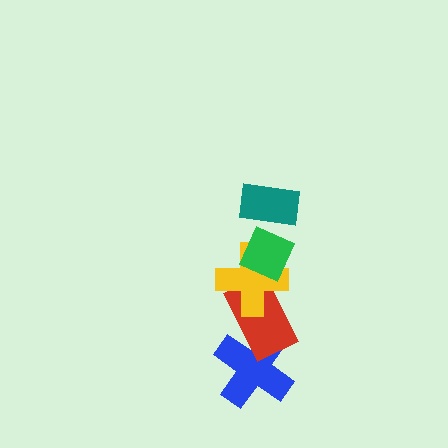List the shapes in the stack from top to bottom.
From top to bottom: the teal rectangle, the green diamond, the yellow cross, the red rectangle, the blue cross.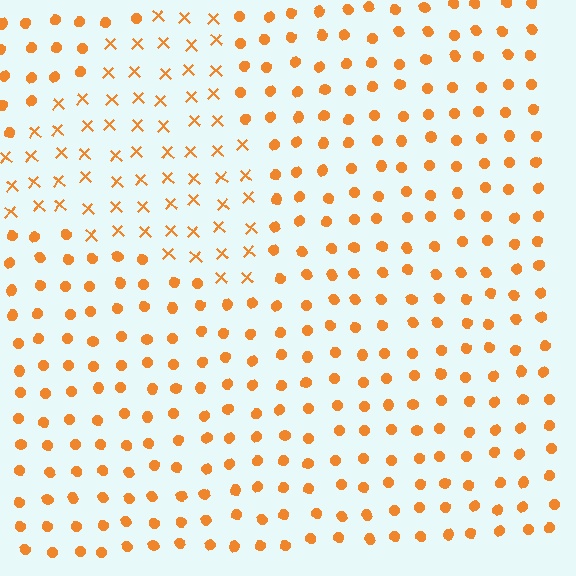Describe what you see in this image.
The image is filled with small orange elements arranged in a uniform grid. A triangle-shaped region contains X marks, while the surrounding area contains circles. The boundary is defined purely by the change in element shape.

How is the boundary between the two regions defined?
The boundary is defined by a change in element shape: X marks inside vs. circles outside. All elements share the same color and spacing.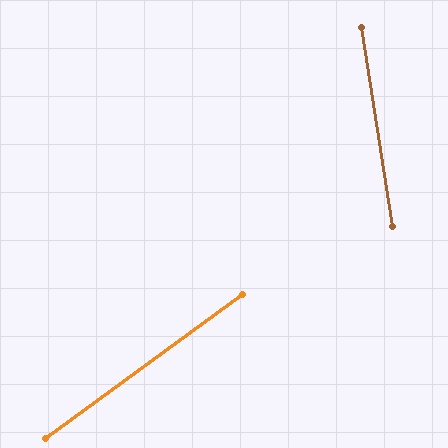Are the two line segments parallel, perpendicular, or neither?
Neither parallel nor perpendicular — they differ by about 63°.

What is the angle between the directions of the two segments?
Approximately 63 degrees.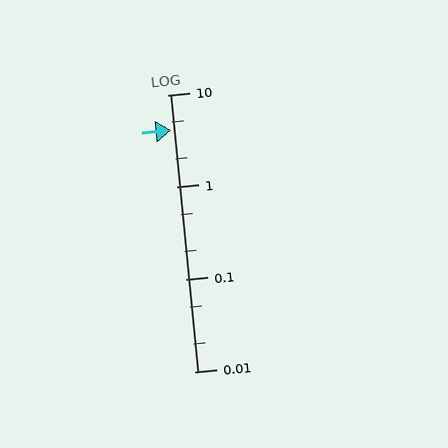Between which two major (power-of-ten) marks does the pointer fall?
The pointer is between 1 and 10.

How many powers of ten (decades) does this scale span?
The scale spans 3 decades, from 0.01 to 10.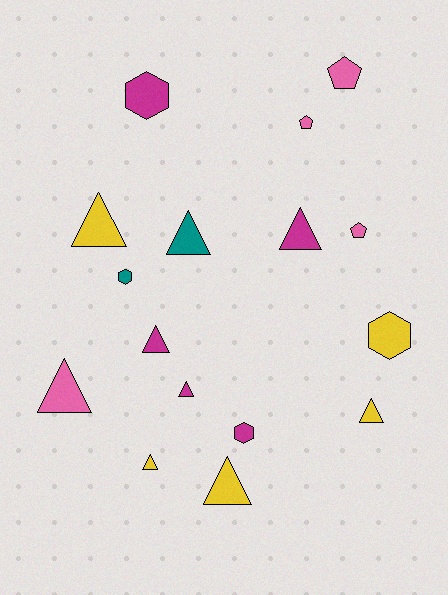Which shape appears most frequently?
Triangle, with 9 objects.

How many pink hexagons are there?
There are no pink hexagons.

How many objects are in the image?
There are 16 objects.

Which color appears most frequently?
Magenta, with 5 objects.